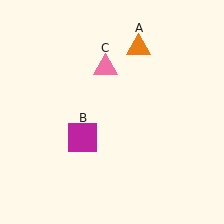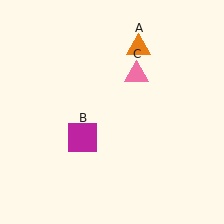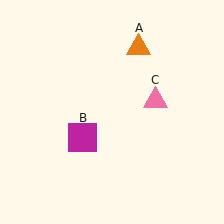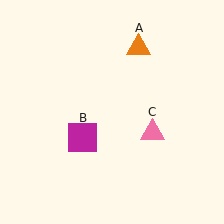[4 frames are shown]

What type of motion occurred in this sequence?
The pink triangle (object C) rotated clockwise around the center of the scene.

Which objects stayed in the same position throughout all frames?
Orange triangle (object A) and magenta square (object B) remained stationary.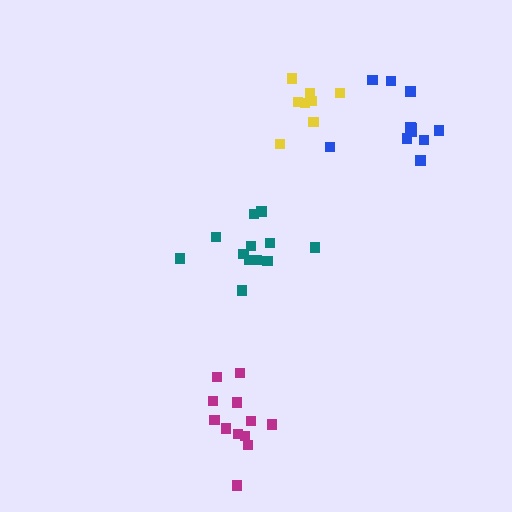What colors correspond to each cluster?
The clusters are colored: teal, blue, yellow, magenta.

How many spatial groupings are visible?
There are 4 spatial groupings.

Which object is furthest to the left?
The magenta cluster is leftmost.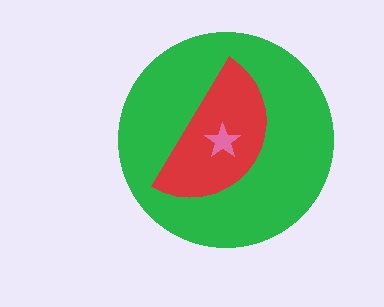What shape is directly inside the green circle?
The red semicircle.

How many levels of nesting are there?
3.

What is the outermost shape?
The green circle.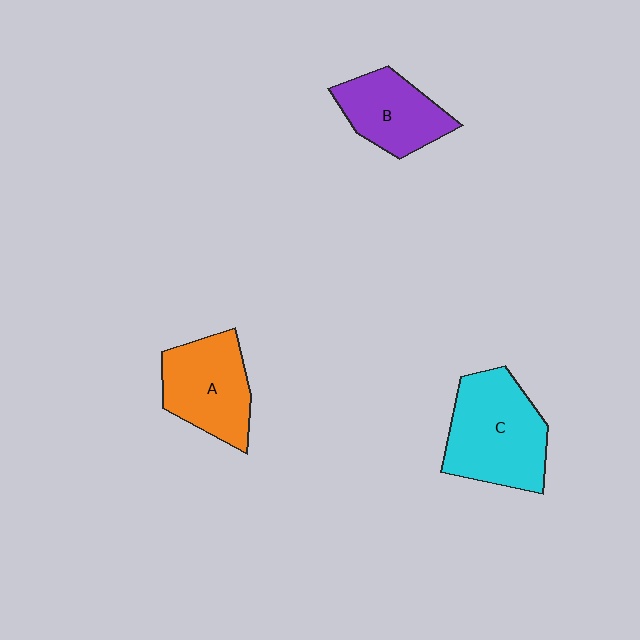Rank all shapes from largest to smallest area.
From largest to smallest: C (cyan), A (orange), B (purple).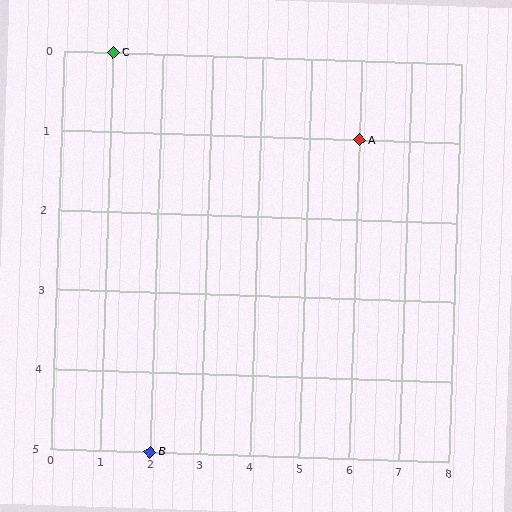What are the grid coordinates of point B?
Point B is at grid coordinates (2, 5).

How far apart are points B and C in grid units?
Points B and C are 1 column and 5 rows apart (about 5.1 grid units diagonally).